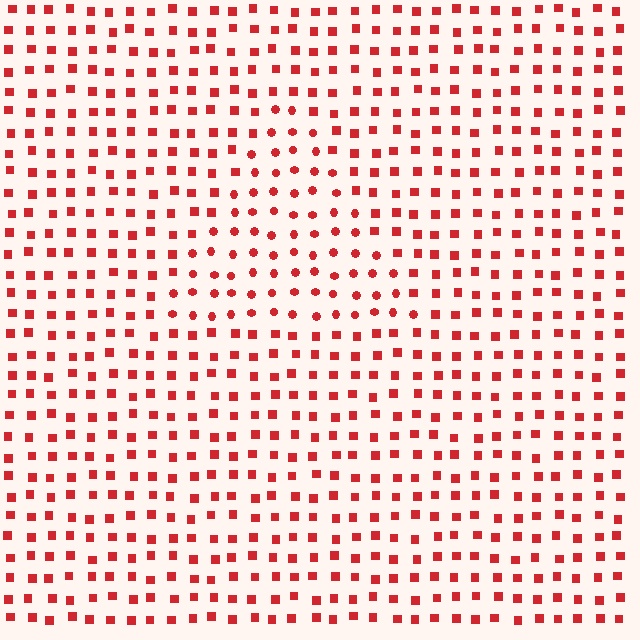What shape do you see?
I see a triangle.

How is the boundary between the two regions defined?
The boundary is defined by a change in element shape: circles inside vs. squares outside. All elements share the same color and spacing.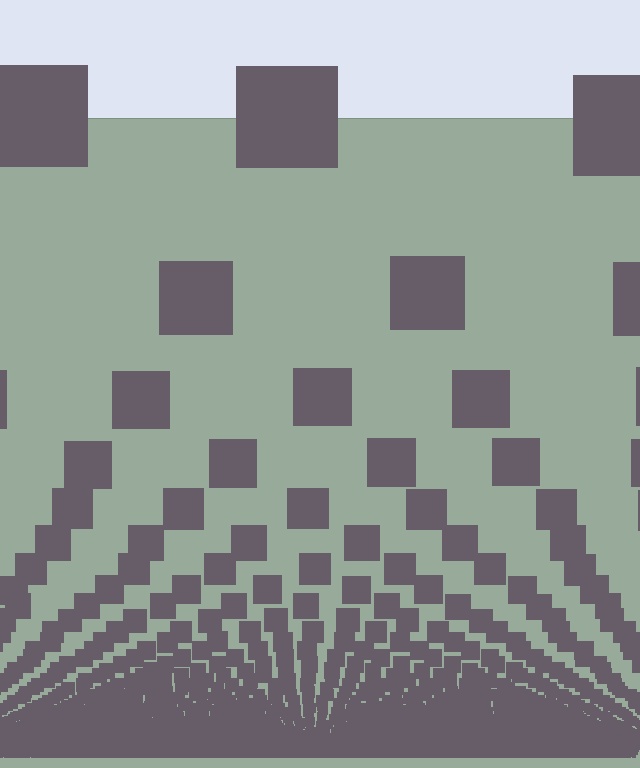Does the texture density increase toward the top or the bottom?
Density increases toward the bottom.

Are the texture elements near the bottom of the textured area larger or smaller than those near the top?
Smaller. The gradient is inverted — elements near the bottom are smaller and denser.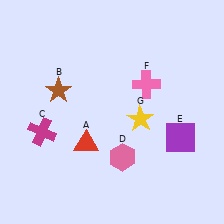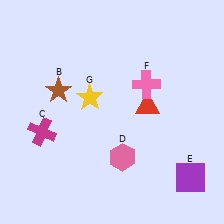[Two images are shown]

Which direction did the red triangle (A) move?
The red triangle (A) moved right.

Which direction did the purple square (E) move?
The purple square (E) moved down.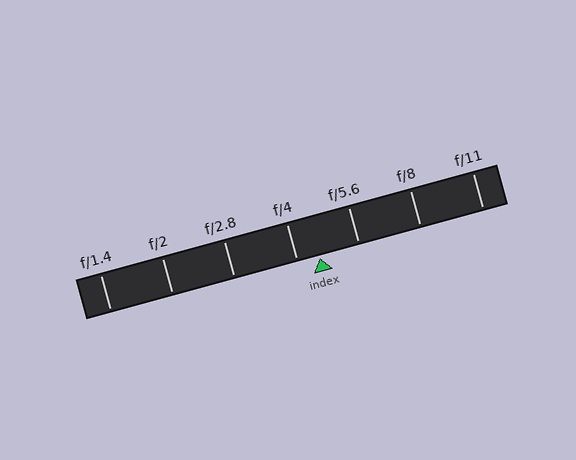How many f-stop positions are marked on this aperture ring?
There are 7 f-stop positions marked.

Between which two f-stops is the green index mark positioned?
The index mark is between f/4 and f/5.6.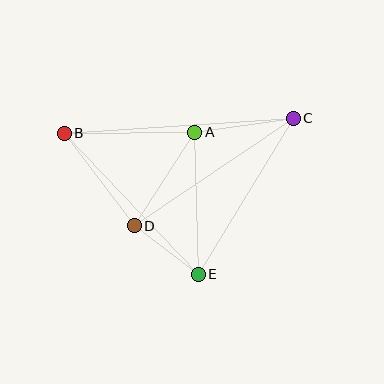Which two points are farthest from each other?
Points B and C are farthest from each other.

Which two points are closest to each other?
Points D and E are closest to each other.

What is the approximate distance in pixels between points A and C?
The distance between A and C is approximately 99 pixels.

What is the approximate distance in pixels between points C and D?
The distance between C and D is approximately 192 pixels.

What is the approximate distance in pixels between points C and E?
The distance between C and E is approximately 182 pixels.